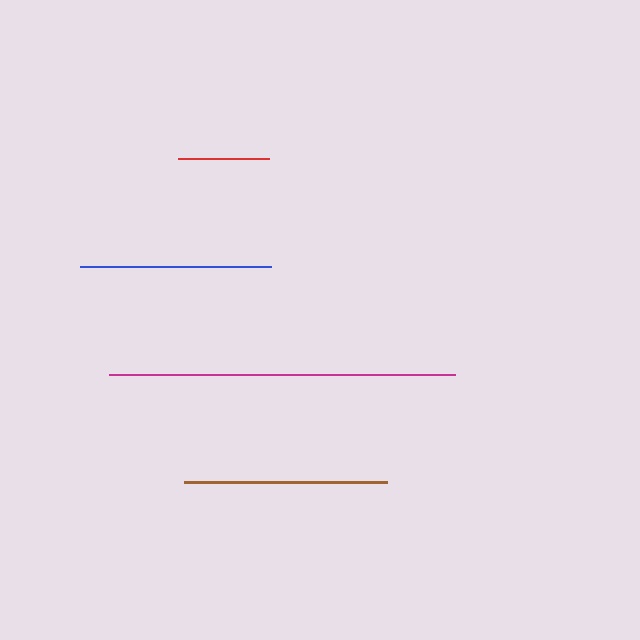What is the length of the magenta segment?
The magenta segment is approximately 347 pixels long.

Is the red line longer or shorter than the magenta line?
The magenta line is longer than the red line.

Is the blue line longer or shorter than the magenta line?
The magenta line is longer than the blue line.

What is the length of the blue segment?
The blue segment is approximately 191 pixels long.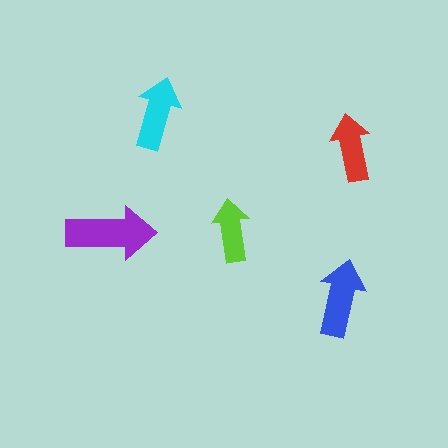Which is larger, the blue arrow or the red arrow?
The blue one.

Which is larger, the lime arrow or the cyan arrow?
The cyan one.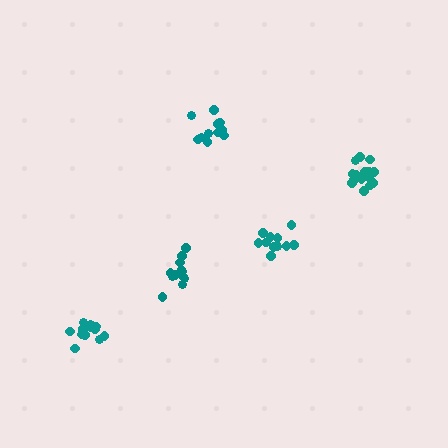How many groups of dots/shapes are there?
There are 5 groups.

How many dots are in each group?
Group 1: 11 dots, Group 2: 15 dots, Group 3: 12 dots, Group 4: 12 dots, Group 5: 16 dots (66 total).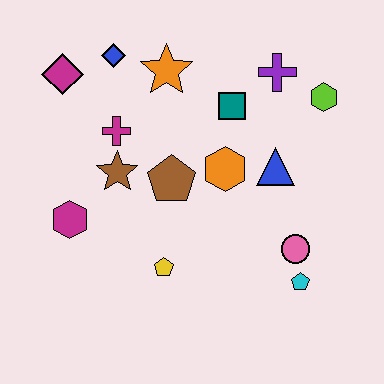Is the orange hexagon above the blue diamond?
No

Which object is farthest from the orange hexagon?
The magenta diamond is farthest from the orange hexagon.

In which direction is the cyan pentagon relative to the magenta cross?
The cyan pentagon is to the right of the magenta cross.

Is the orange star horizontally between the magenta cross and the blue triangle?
Yes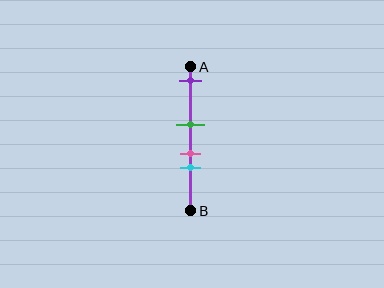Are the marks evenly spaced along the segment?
No, the marks are not evenly spaced.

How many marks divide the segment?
There are 4 marks dividing the segment.